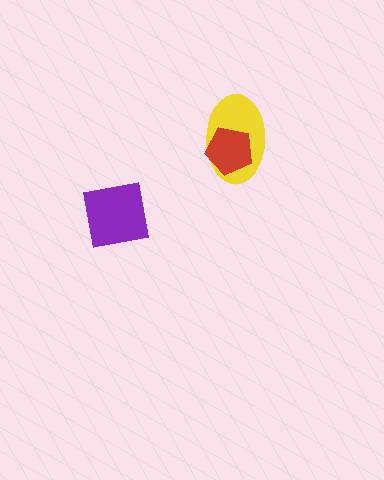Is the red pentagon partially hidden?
No, no other shape covers it.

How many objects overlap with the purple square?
0 objects overlap with the purple square.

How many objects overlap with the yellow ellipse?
1 object overlaps with the yellow ellipse.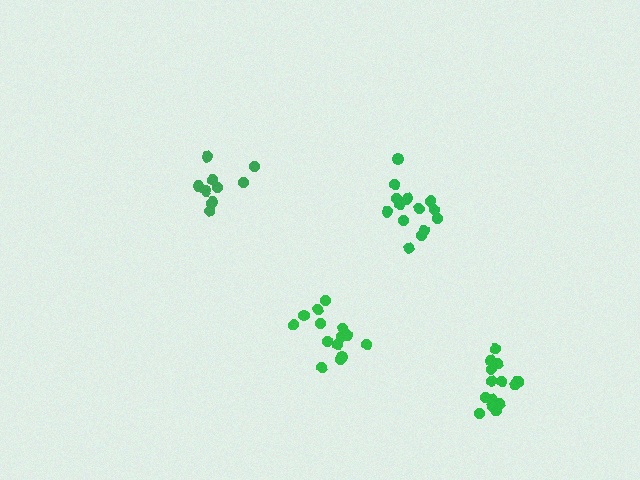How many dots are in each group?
Group 1: 14 dots, Group 2: 10 dots, Group 3: 15 dots, Group 4: 14 dots (53 total).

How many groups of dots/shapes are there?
There are 4 groups.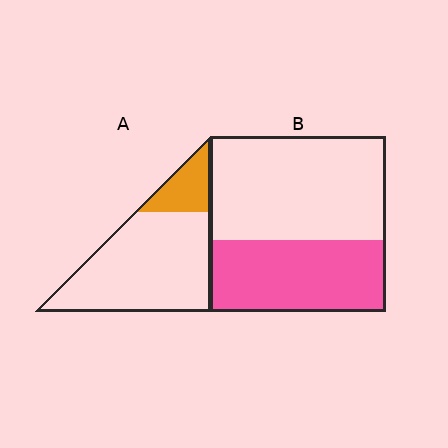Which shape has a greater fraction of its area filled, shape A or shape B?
Shape B.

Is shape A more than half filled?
No.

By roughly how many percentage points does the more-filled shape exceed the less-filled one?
By roughly 20 percentage points (B over A).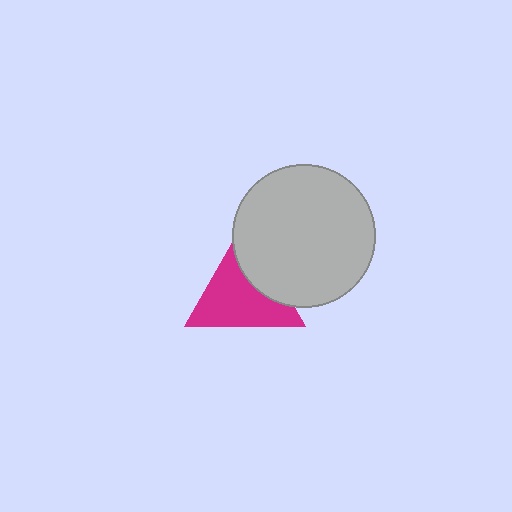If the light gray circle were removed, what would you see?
You would see the complete magenta triangle.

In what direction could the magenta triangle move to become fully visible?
The magenta triangle could move toward the lower-left. That would shift it out from behind the light gray circle entirely.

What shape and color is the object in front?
The object in front is a light gray circle.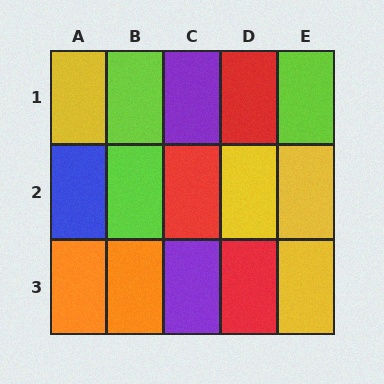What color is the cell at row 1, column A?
Yellow.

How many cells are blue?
1 cell is blue.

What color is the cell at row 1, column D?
Red.